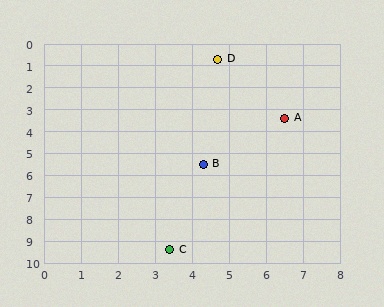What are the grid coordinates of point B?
Point B is at approximately (4.3, 5.5).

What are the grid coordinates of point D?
Point D is at approximately (4.7, 0.7).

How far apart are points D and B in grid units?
Points D and B are about 4.8 grid units apart.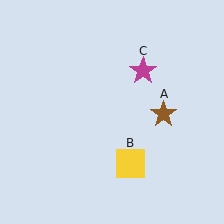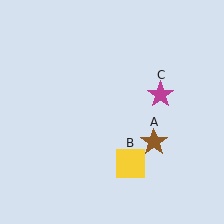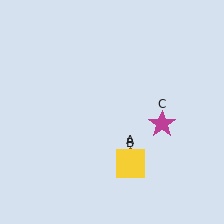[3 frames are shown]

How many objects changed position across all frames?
2 objects changed position: brown star (object A), magenta star (object C).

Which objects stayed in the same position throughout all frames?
Yellow square (object B) remained stationary.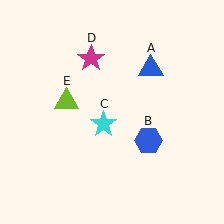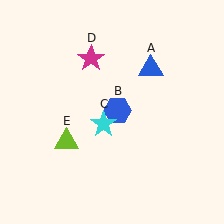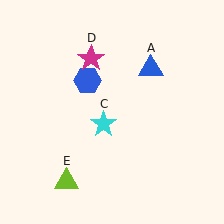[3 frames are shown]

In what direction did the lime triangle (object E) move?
The lime triangle (object E) moved down.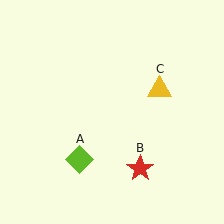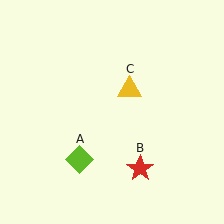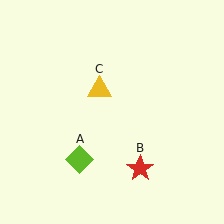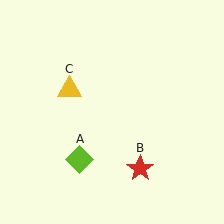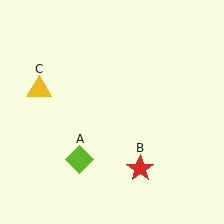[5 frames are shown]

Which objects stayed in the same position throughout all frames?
Lime diamond (object A) and red star (object B) remained stationary.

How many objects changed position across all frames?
1 object changed position: yellow triangle (object C).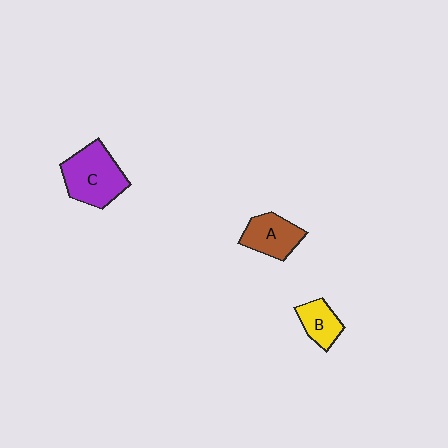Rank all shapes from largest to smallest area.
From largest to smallest: C (purple), A (brown), B (yellow).